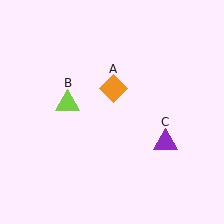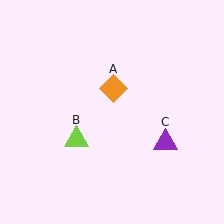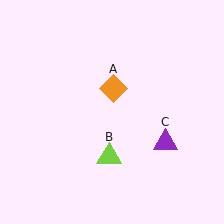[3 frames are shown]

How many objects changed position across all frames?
1 object changed position: lime triangle (object B).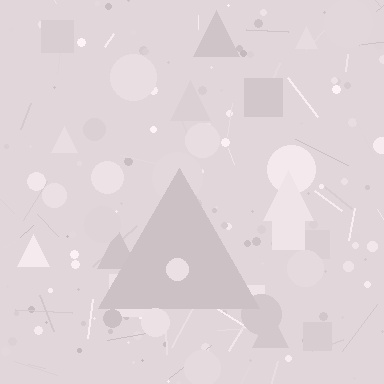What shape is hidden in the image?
A triangle is hidden in the image.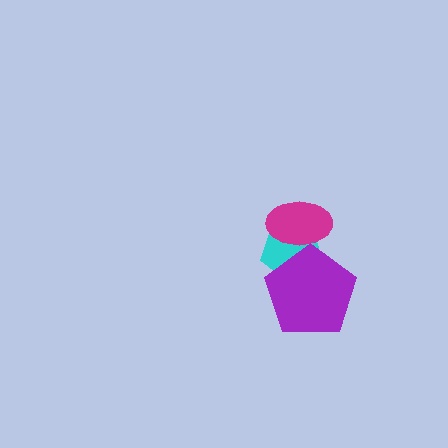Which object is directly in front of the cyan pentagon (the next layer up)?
The magenta ellipse is directly in front of the cyan pentagon.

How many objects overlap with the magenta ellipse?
2 objects overlap with the magenta ellipse.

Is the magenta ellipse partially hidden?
Yes, it is partially covered by another shape.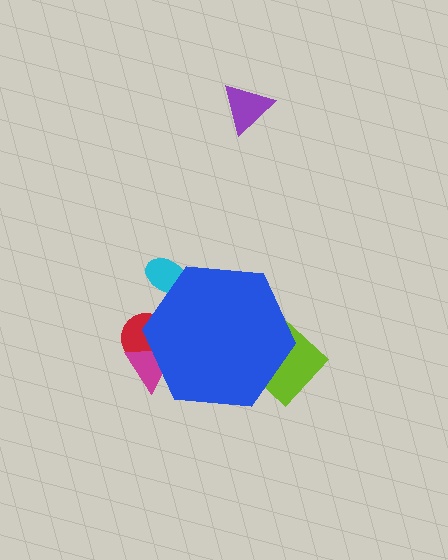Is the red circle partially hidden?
Yes, the red circle is partially hidden behind the blue hexagon.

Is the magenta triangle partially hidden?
Yes, the magenta triangle is partially hidden behind the blue hexagon.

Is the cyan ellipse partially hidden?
Yes, the cyan ellipse is partially hidden behind the blue hexagon.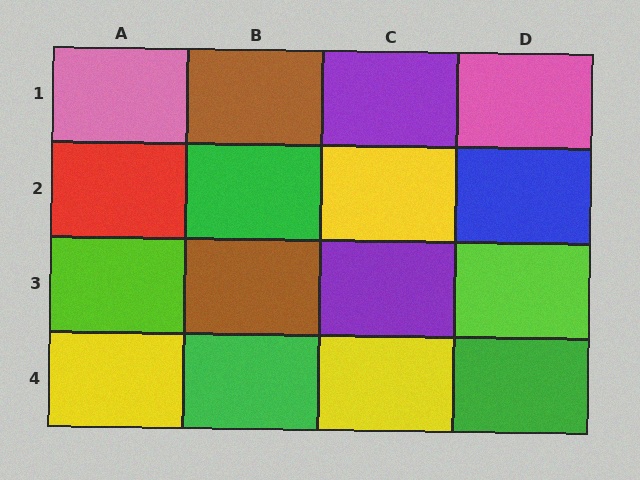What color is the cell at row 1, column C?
Purple.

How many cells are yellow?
3 cells are yellow.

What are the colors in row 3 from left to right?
Lime, brown, purple, lime.